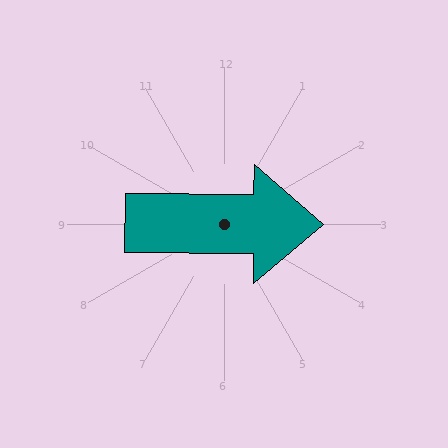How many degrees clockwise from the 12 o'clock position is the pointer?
Approximately 91 degrees.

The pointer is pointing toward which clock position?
Roughly 3 o'clock.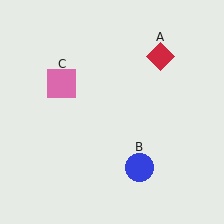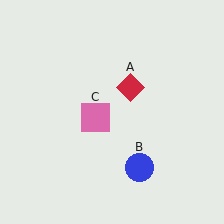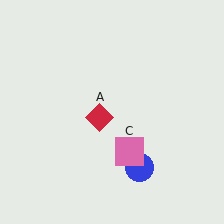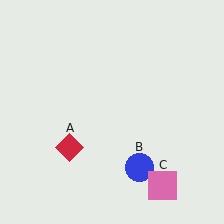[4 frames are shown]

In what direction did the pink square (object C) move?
The pink square (object C) moved down and to the right.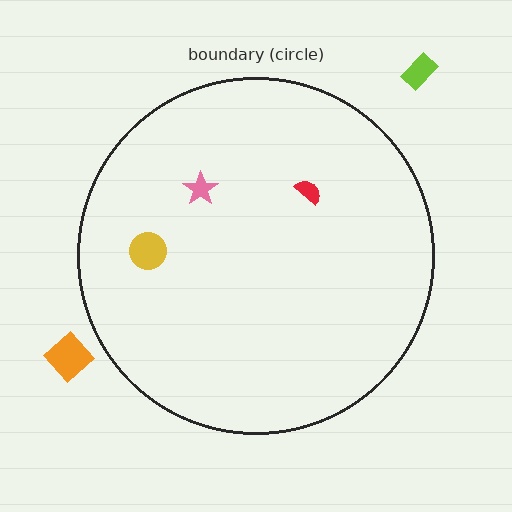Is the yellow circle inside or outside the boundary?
Inside.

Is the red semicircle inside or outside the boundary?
Inside.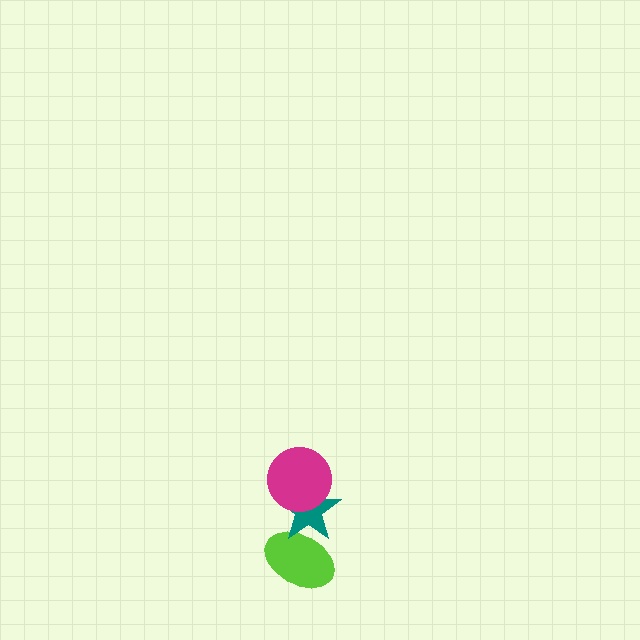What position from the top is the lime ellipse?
The lime ellipse is 3rd from the top.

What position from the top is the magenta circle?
The magenta circle is 1st from the top.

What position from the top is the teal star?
The teal star is 2nd from the top.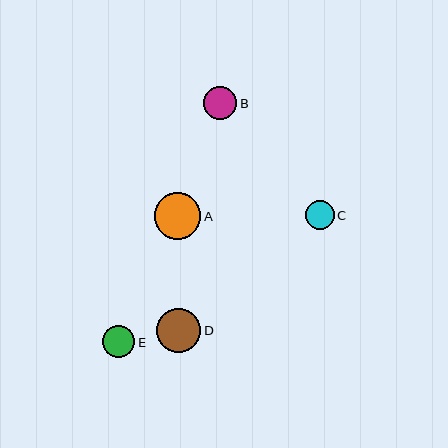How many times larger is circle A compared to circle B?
Circle A is approximately 1.4 times the size of circle B.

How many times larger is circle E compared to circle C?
Circle E is approximately 1.1 times the size of circle C.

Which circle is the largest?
Circle A is the largest with a size of approximately 47 pixels.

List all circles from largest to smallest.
From largest to smallest: A, D, B, E, C.